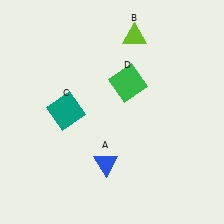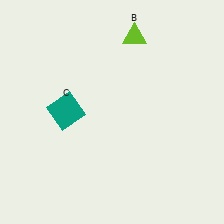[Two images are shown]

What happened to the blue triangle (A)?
The blue triangle (A) was removed in Image 2. It was in the bottom-left area of Image 1.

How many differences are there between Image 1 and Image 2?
There are 2 differences between the two images.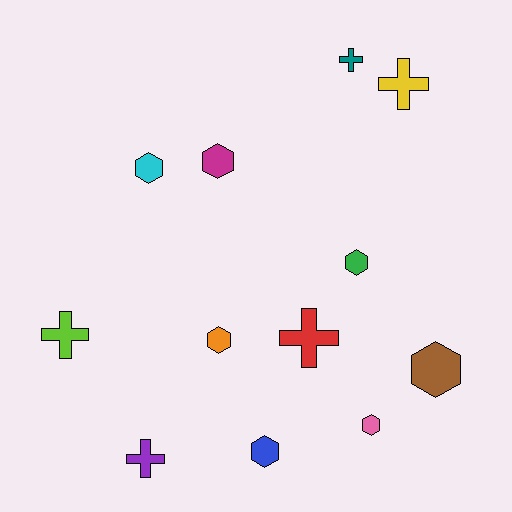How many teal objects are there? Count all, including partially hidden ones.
There is 1 teal object.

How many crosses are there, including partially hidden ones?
There are 5 crosses.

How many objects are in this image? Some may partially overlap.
There are 12 objects.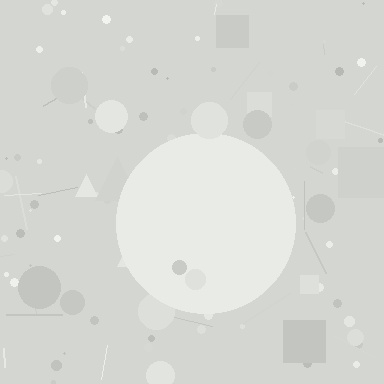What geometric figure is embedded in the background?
A circle is embedded in the background.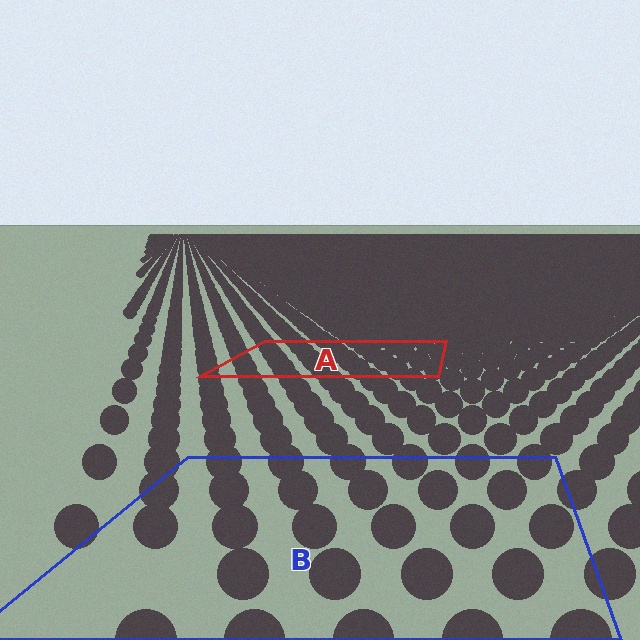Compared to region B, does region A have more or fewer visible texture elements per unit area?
Region A has more texture elements per unit area — they are packed more densely because it is farther away.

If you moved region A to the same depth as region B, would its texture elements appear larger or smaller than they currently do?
They would appear larger. At a closer depth, the same texture elements are projected at a bigger on-screen size.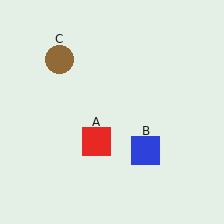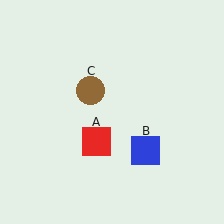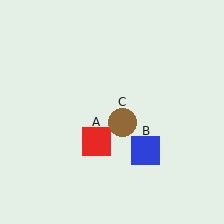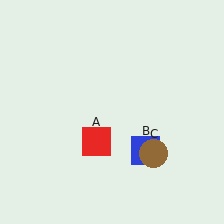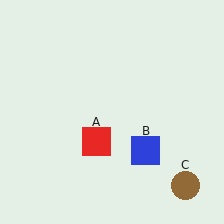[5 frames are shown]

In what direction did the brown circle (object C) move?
The brown circle (object C) moved down and to the right.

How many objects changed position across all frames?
1 object changed position: brown circle (object C).